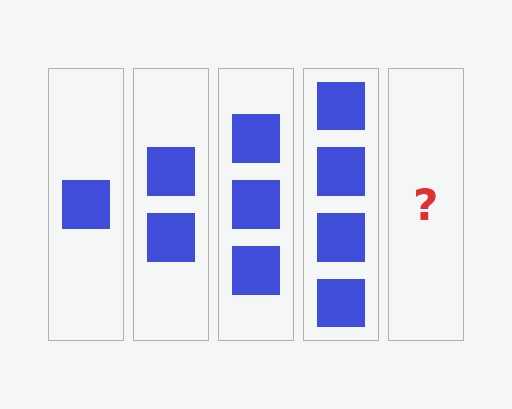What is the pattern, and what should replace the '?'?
The pattern is that each step adds one more square. The '?' should be 5 squares.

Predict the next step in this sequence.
The next step is 5 squares.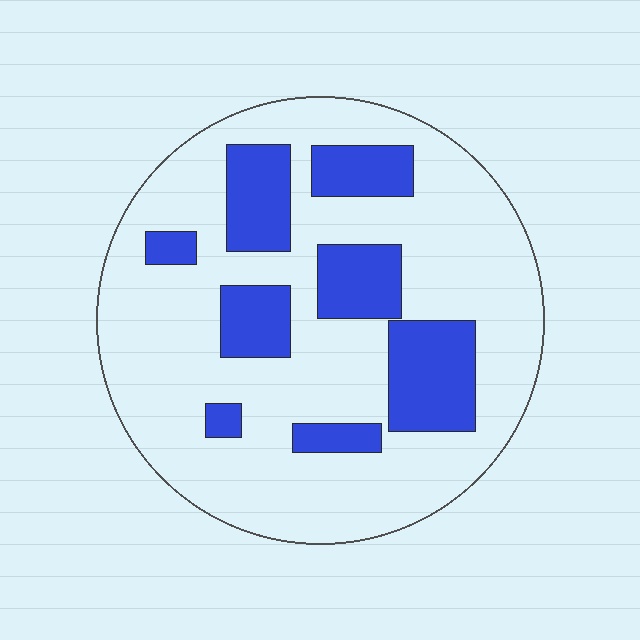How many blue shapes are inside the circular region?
8.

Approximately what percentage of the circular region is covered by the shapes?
Approximately 25%.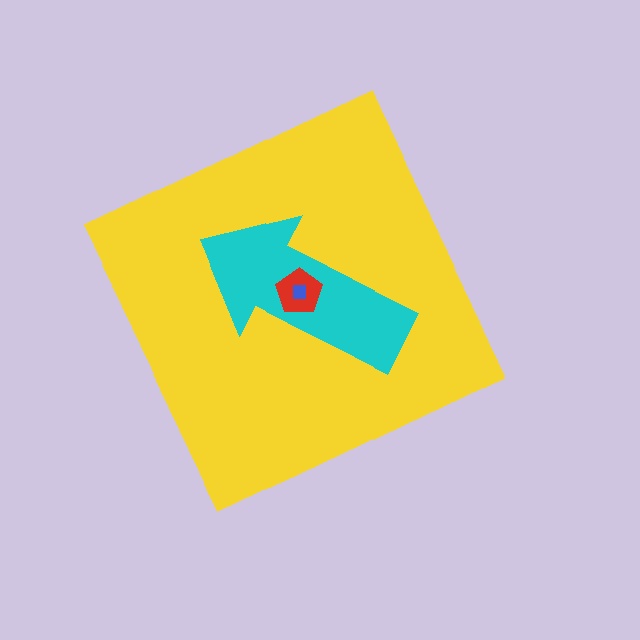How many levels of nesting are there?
4.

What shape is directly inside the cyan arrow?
The red pentagon.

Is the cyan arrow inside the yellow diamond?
Yes.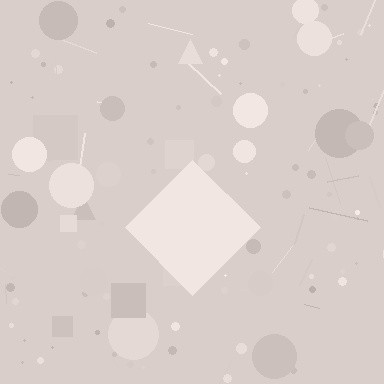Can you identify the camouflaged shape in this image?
The camouflaged shape is a diamond.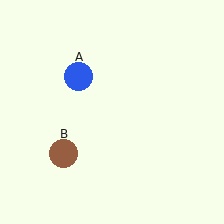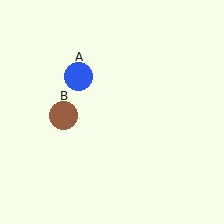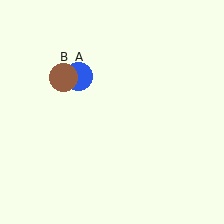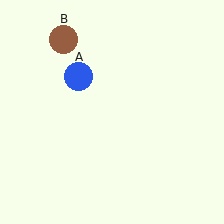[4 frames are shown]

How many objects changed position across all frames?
1 object changed position: brown circle (object B).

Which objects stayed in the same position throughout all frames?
Blue circle (object A) remained stationary.